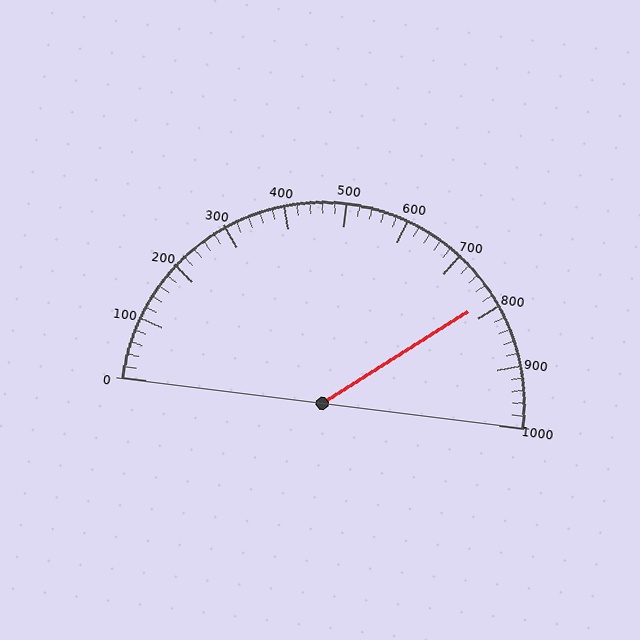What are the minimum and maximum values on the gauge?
The gauge ranges from 0 to 1000.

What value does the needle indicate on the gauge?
The needle indicates approximately 780.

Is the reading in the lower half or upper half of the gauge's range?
The reading is in the upper half of the range (0 to 1000).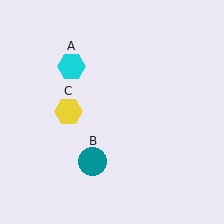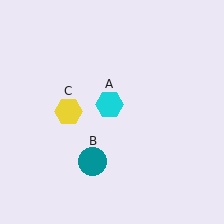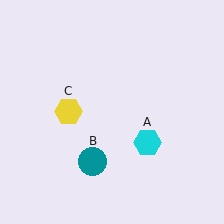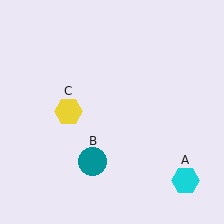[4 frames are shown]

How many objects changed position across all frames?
1 object changed position: cyan hexagon (object A).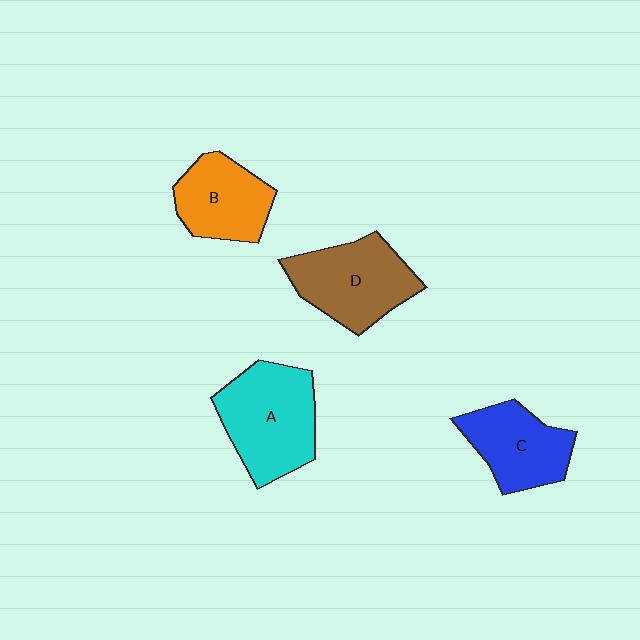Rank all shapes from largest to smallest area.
From largest to smallest: A (cyan), D (brown), C (blue), B (orange).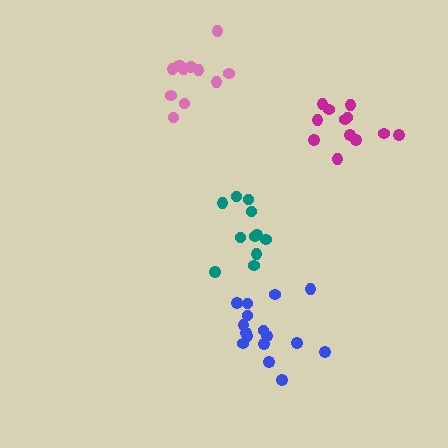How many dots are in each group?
Group 1: 11 dots, Group 2: 12 dots, Group 3: 12 dots, Group 4: 16 dots (51 total).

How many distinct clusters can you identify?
There are 4 distinct clusters.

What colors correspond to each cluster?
The clusters are colored: teal, magenta, pink, blue.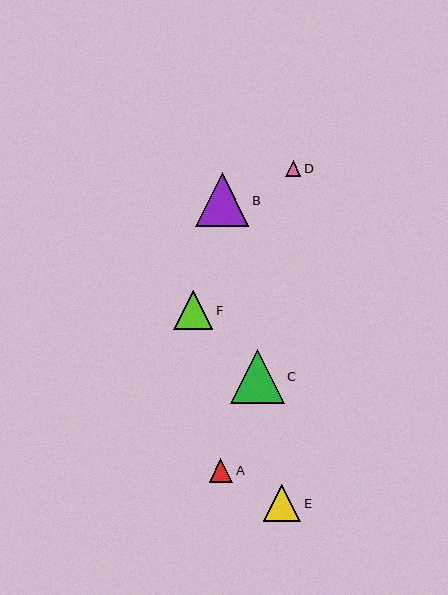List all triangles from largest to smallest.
From largest to smallest: C, B, F, E, A, D.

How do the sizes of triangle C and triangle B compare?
Triangle C and triangle B are approximately the same size.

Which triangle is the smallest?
Triangle D is the smallest with a size of approximately 15 pixels.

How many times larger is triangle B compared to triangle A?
Triangle B is approximately 2.3 times the size of triangle A.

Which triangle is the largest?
Triangle C is the largest with a size of approximately 54 pixels.